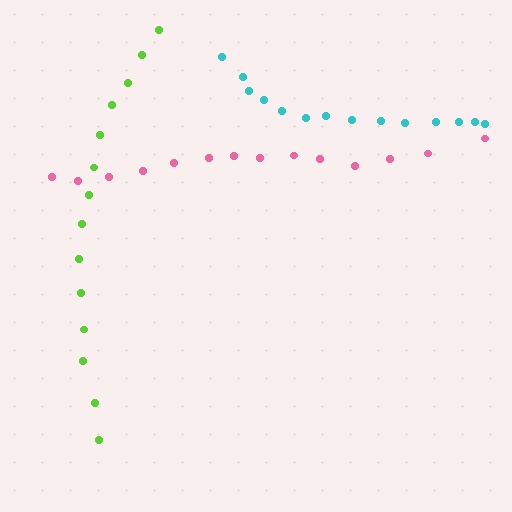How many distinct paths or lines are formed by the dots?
There are 3 distinct paths.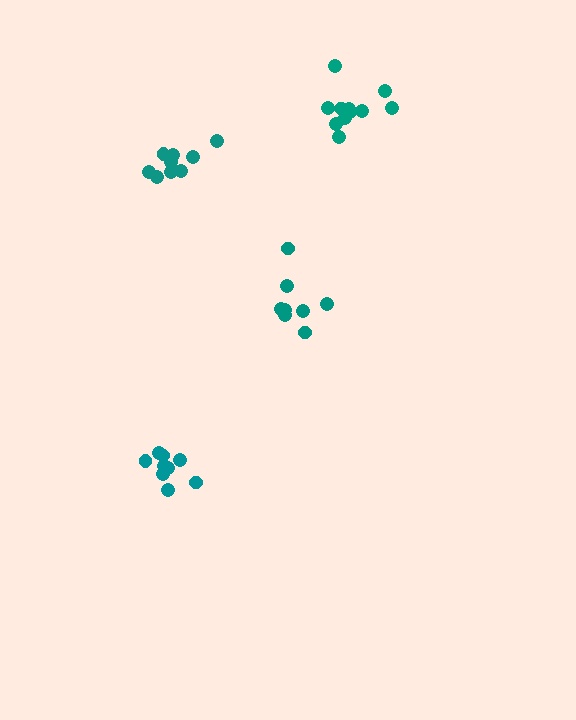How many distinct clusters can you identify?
There are 4 distinct clusters.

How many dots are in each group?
Group 1: 9 dots, Group 2: 8 dots, Group 3: 9 dots, Group 4: 11 dots (37 total).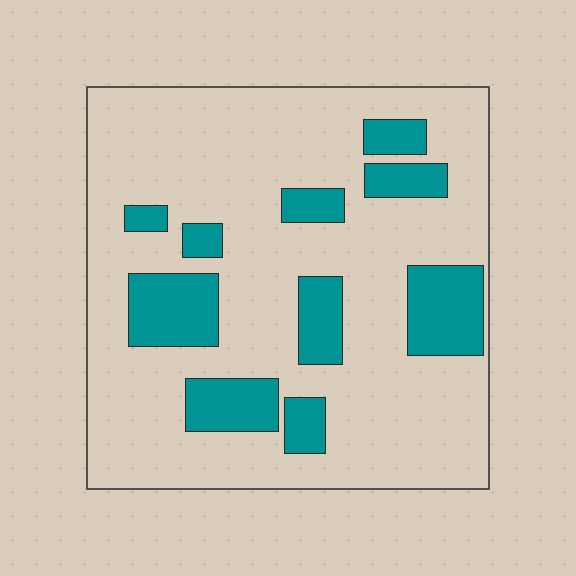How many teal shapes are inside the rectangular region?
10.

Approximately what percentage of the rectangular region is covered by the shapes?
Approximately 20%.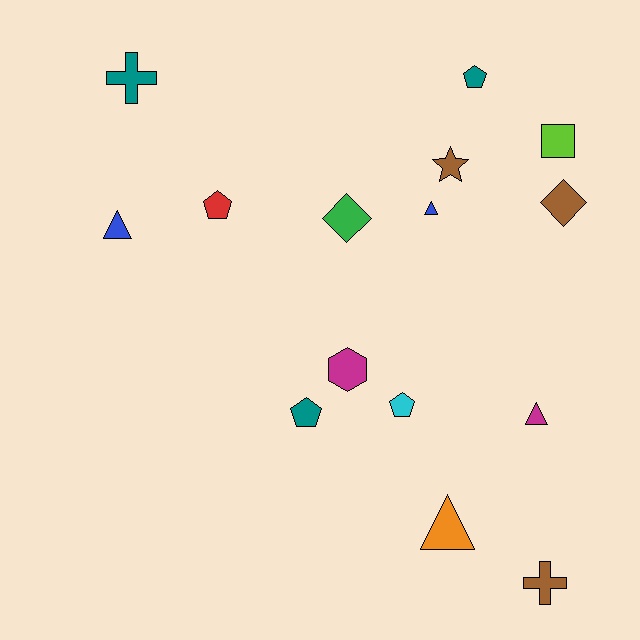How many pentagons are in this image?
There are 4 pentagons.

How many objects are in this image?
There are 15 objects.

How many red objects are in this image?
There is 1 red object.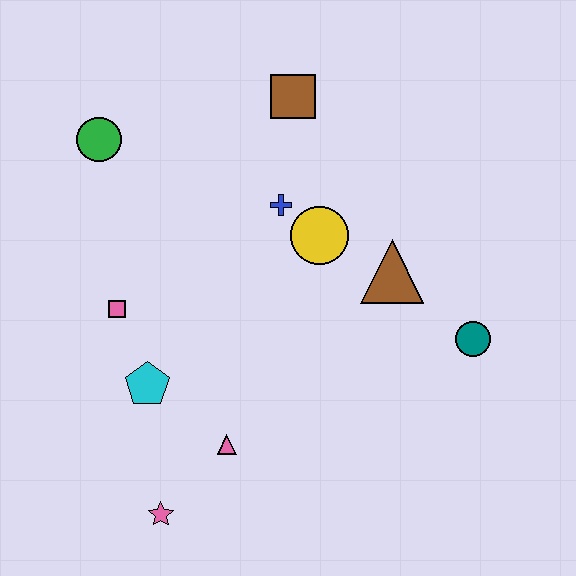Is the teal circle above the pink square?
No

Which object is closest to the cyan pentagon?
The pink square is closest to the cyan pentagon.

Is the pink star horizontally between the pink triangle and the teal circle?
No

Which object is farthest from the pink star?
The brown square is farthest from the pink star.